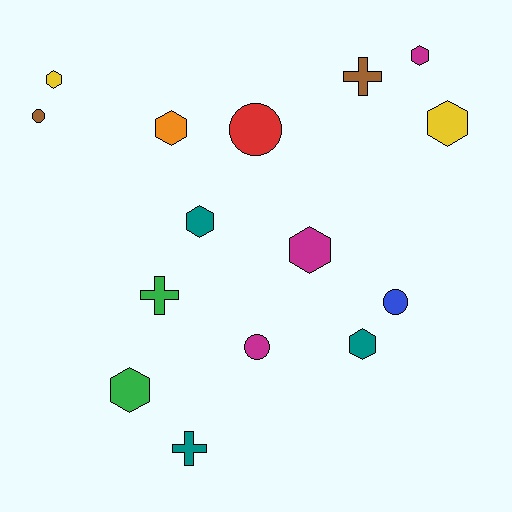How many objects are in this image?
There are 15 objects.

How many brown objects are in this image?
There are 2 brown objects.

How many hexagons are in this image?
There are 8 hexagons.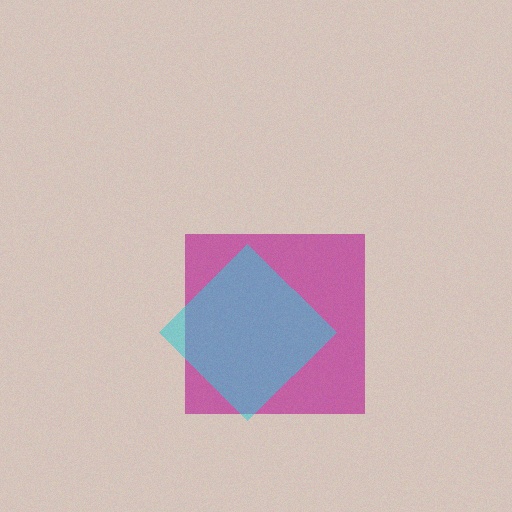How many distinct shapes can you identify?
There are 2 distinct shapes: a magenta square, a cyan diamond.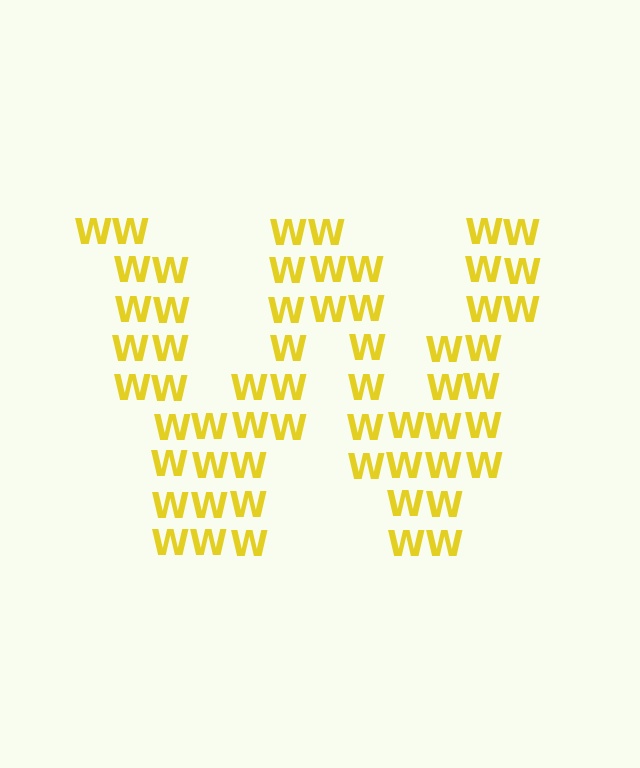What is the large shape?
The large shape is the letter W.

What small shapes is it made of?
It is made of small letter W's.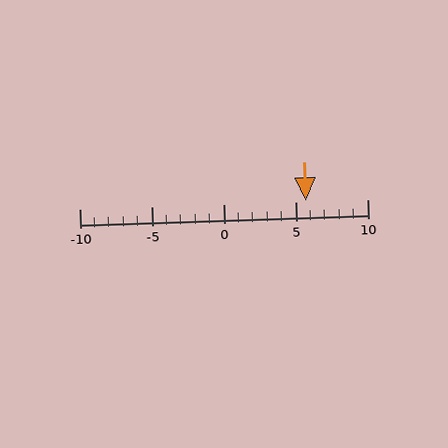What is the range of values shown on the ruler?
The ruler shows values from -10 to 10.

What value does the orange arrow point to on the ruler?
The orange arrow points to approximately 6.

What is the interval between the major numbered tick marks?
The major tick marks are spaced 5 units apart.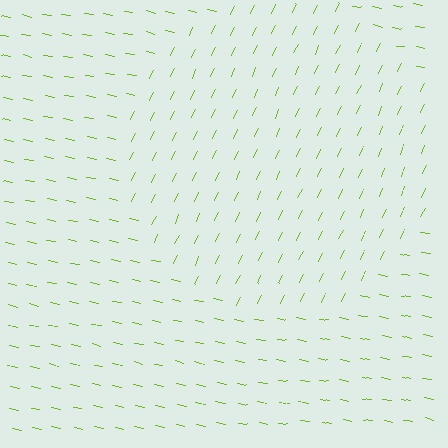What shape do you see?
I see a circle.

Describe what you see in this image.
The image is filled with small lime line segments. A circle region in the image has lines oriented differently from the surrounding lines, creating a visible texture boundary.